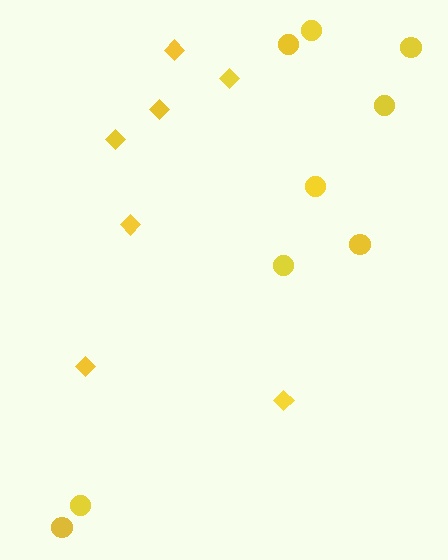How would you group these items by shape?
There are 2 groups: one group of circles (9) and one group of diamonds (7).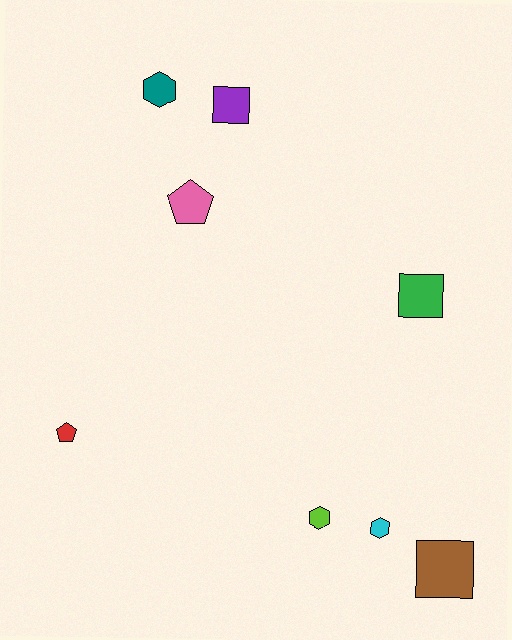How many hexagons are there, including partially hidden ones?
There are 3 hexagons.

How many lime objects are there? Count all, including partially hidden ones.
There is 1 lime object.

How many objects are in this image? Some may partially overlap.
There are 8 objects.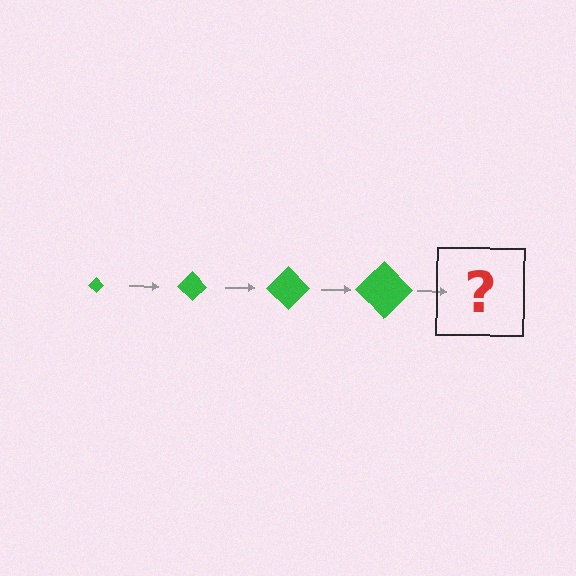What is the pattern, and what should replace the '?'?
The pattern is that the diamond gets progressively larger each step. The '?' should be a green diamond, larger than the previous one.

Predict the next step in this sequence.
The next step is a green diamond, larger than the previous one.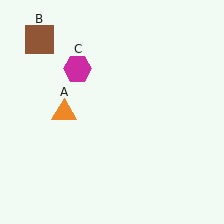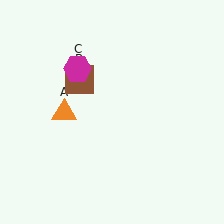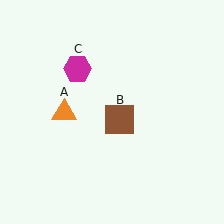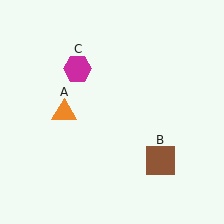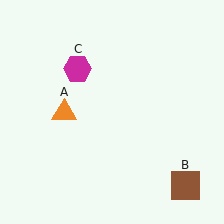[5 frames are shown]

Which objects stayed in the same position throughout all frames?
Orange triangle (object A) and magenta hexagon (object C) remained stationary.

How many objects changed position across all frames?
1 object changed position: brown square (object B).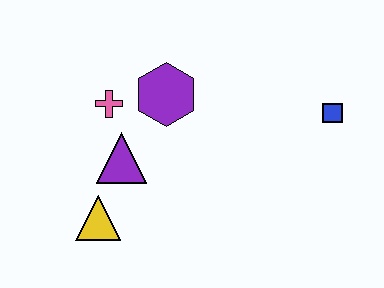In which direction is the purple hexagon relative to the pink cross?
The purple hexagon is to the right of the pink cross.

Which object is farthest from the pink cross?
The blue square is farthest from the pink cross.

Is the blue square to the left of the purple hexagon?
No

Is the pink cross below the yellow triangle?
No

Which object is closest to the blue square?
The purple hexagon is closest to the blue square.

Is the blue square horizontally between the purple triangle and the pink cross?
No